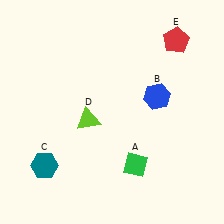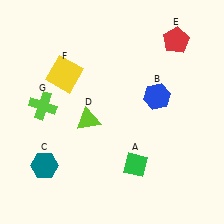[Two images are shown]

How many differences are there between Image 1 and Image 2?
There are 2 differences between the two images.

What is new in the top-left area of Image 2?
A yellow square (F) was added in the top-left area of Image 2.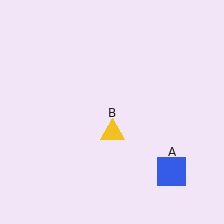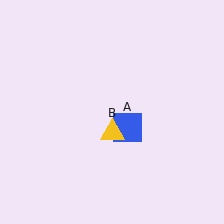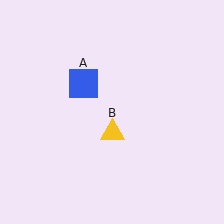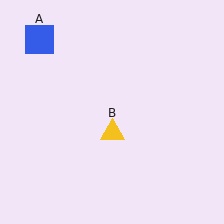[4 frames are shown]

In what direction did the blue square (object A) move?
The blue square (object A) moved up and to the left.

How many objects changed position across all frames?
1 object changed position: blue square (object A).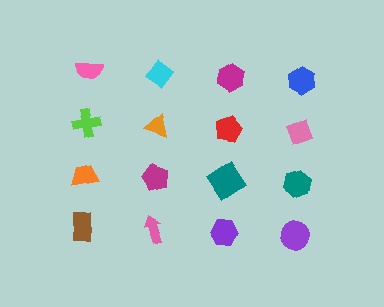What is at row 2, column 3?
A red pentagon.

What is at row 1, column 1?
A pink semicircle.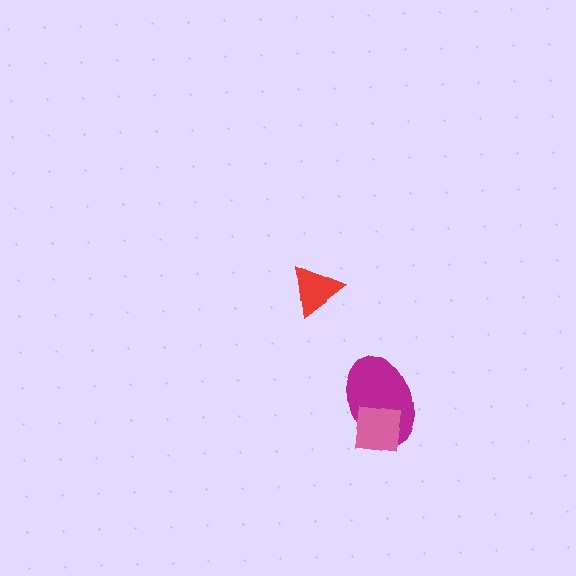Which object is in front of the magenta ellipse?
The pink square is in front of the magenta ellipse.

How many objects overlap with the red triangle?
0 objects overlap with the red triangle.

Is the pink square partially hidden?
No, no other shape covers it.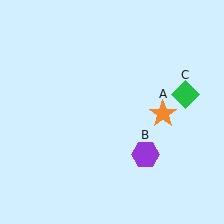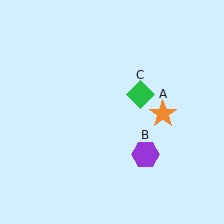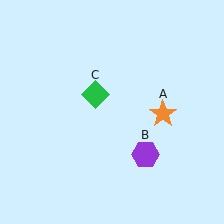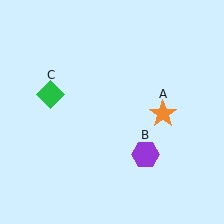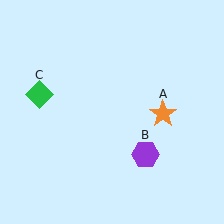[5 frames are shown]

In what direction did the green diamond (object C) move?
The green diamond (object C) moved left.